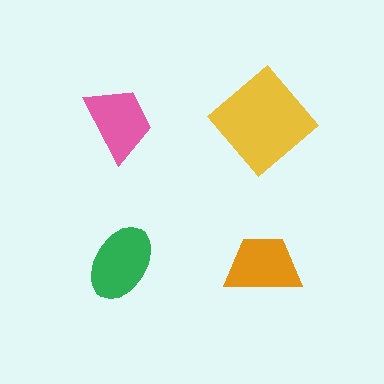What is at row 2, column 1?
A green ellipse.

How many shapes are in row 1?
2 shapes.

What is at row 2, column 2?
An orange trapezoid.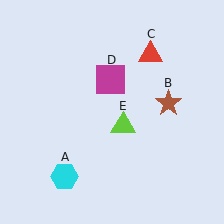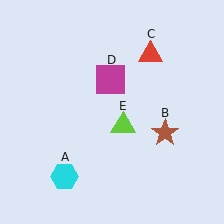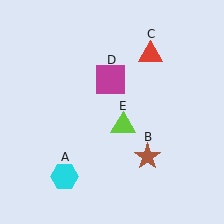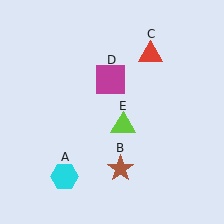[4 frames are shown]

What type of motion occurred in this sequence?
The brown star (object B) rotated clockwise around the center of the scene.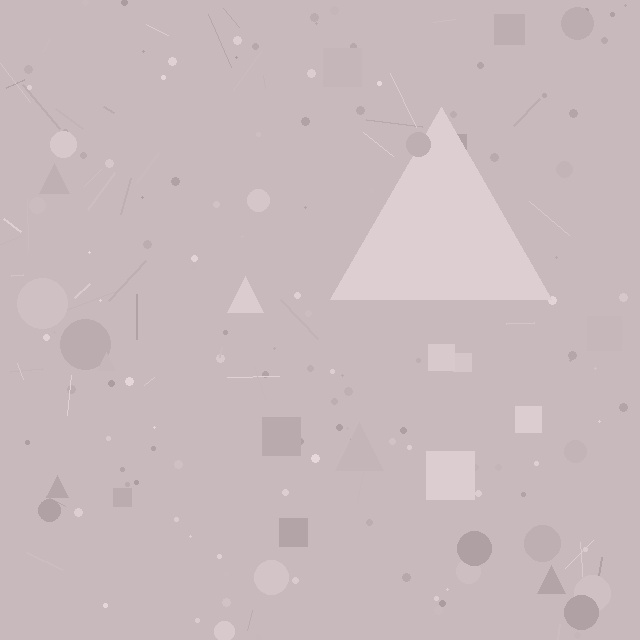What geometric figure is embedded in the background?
A triangle is embedded in the background.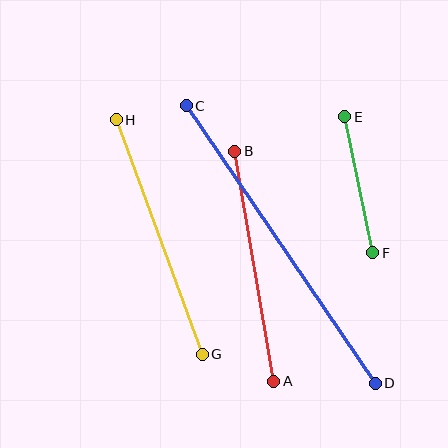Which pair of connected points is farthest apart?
Points C and D are farthest apart.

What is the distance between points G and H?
The distance is approximately 250 pixels.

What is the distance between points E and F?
The distance is approximately 139 pixels.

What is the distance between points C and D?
The distance is approximately 336 pixels.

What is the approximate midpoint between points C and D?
The midpoint is at approximately (281, 245) pixels.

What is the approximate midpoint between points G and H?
The midpoint is at approximately (159, 237) pixels.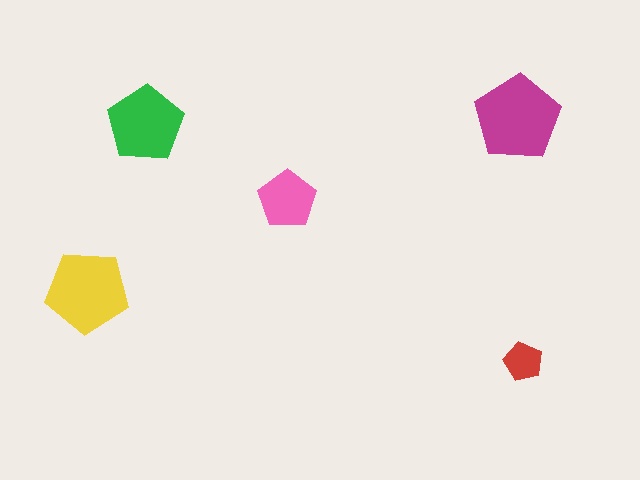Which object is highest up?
The magenta pentagon is topmost.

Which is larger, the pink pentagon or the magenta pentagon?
The magenta one.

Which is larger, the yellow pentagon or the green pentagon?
The yellow one.